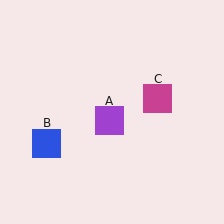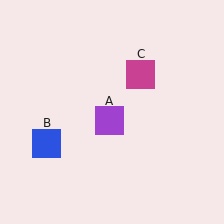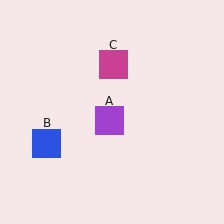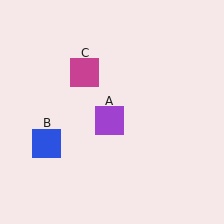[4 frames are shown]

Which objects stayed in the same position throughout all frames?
Purple square (object A) and blue square (object B) remained stationary.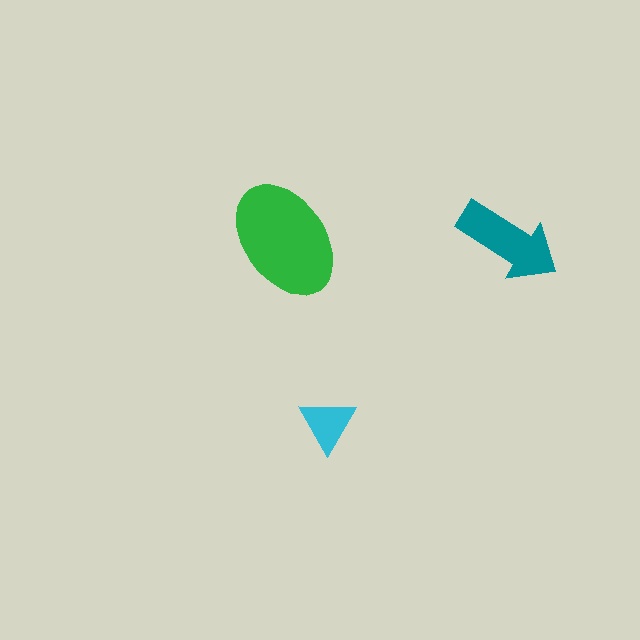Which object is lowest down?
The cyan triangle is bottommost.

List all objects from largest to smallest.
The green ellipse, the teal arrow, the cyan triangle.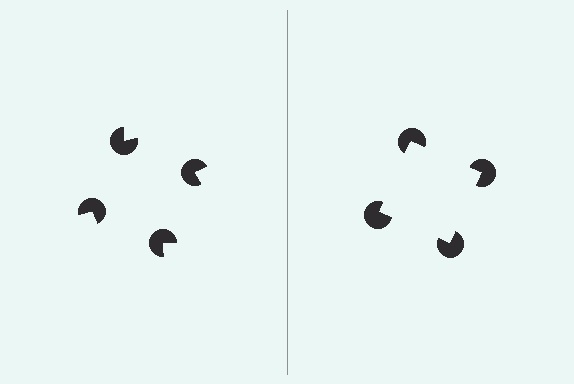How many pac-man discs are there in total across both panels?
8 — 4 on each side.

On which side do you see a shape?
An illusory square appears on the right side. On the left side the wedge cuts are rotated, so no coherent shape forms.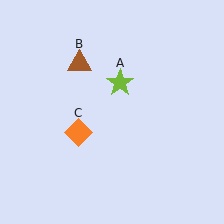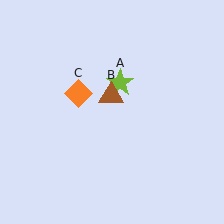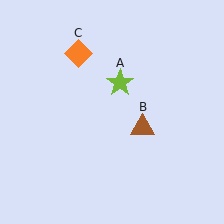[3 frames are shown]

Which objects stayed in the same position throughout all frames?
Lime star (object A) remained stationary.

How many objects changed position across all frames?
2 objects changed position: brown triangle (object B), orange diamond (object C).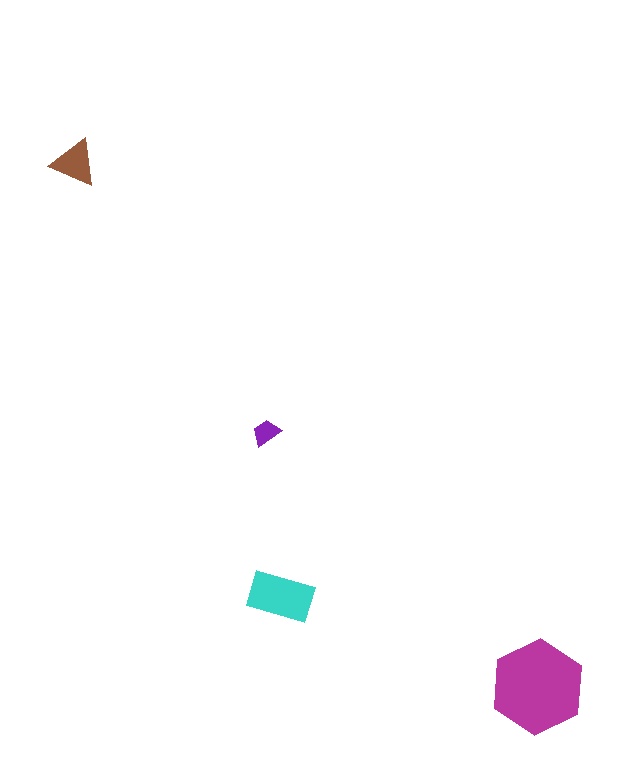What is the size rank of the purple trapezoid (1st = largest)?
4th.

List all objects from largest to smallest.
The magenta hexagon, the cyan rectangle, the brown triangle, the purple trapezoid.